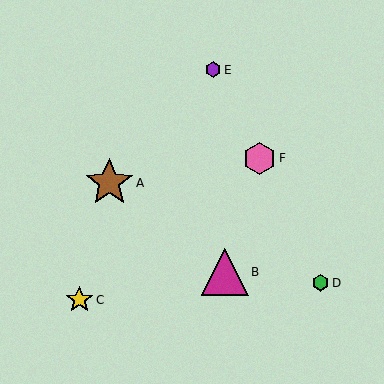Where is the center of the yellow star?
The center of the yellow star is at (79, 300).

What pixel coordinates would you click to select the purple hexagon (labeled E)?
Click at (213, 70) to select the purple hexagon E.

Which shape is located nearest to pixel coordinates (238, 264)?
The magenta triangle (labeled B) at (225, 272) is nearest to that location.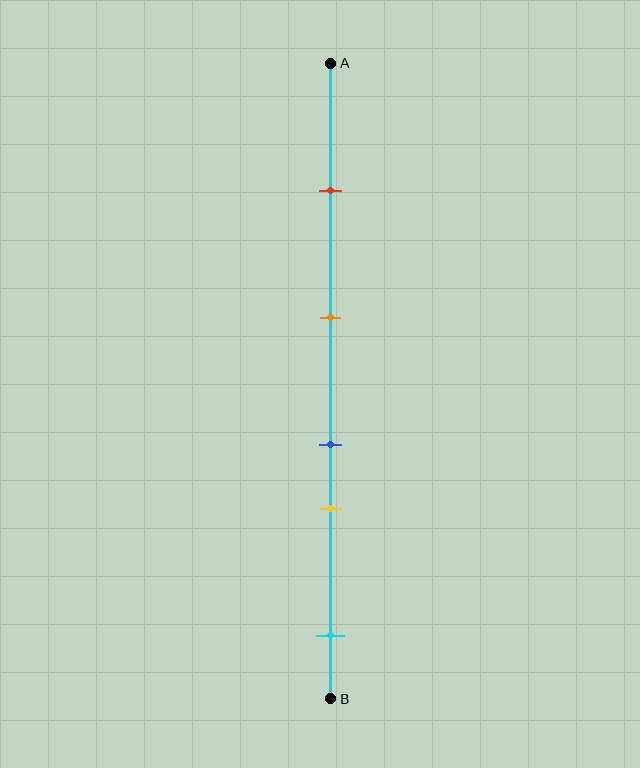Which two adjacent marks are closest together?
The blue and yellow marks are the closest adjacent pair.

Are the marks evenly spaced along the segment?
No, the marks are not evenly spaced.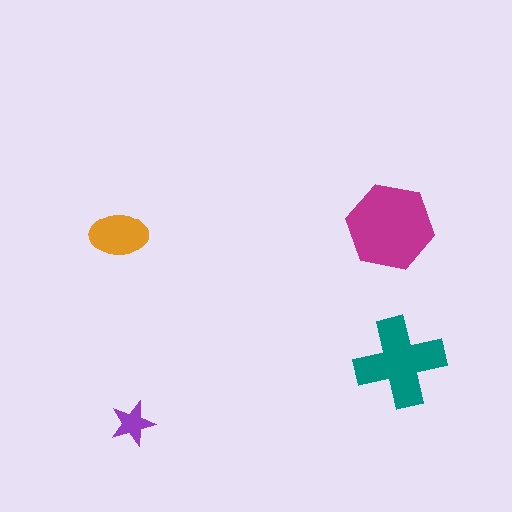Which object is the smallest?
The purple star.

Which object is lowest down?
The purple star is bottommost.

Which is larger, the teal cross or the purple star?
The teal cross.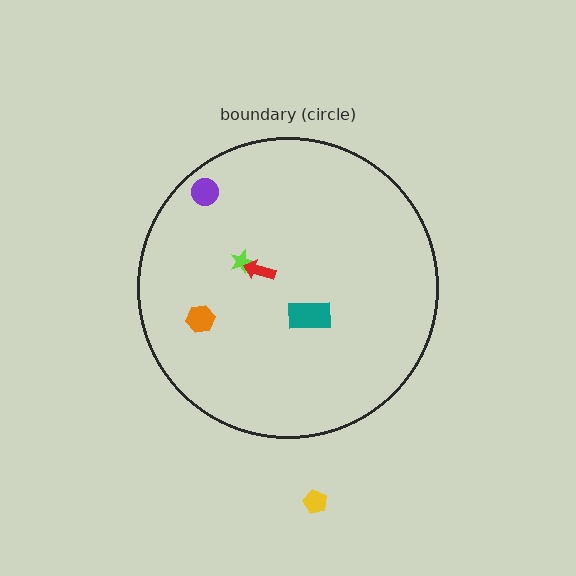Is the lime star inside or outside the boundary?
Inside.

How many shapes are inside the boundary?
5 inside, 1 outside.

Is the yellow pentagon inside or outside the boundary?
Outside.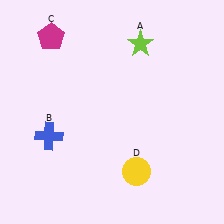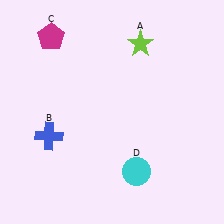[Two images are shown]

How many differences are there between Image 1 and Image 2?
There is 1 difference between the two images.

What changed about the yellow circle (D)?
In Image 1, D is yellow. In Image 2, it changed to cyan.